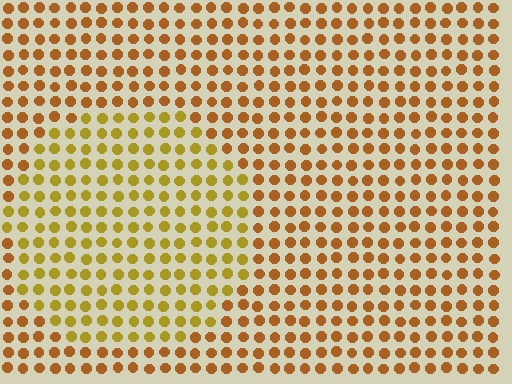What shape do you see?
I see a circle.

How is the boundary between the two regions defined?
The boundary is defined purely by a slight shift in hue (about 26 degrees). Spacing, size, and orientation are identical on both sides.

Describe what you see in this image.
The image is filled with small brown elements in a uniform arrangement. A circle-shaped region is visible where the elements are tinted to a slightly different hue, forming a subtle color boundary.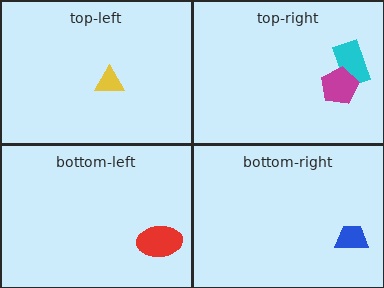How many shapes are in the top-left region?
1.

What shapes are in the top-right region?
The cyan rectangle, the magenta pentagon.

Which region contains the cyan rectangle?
The top-right region.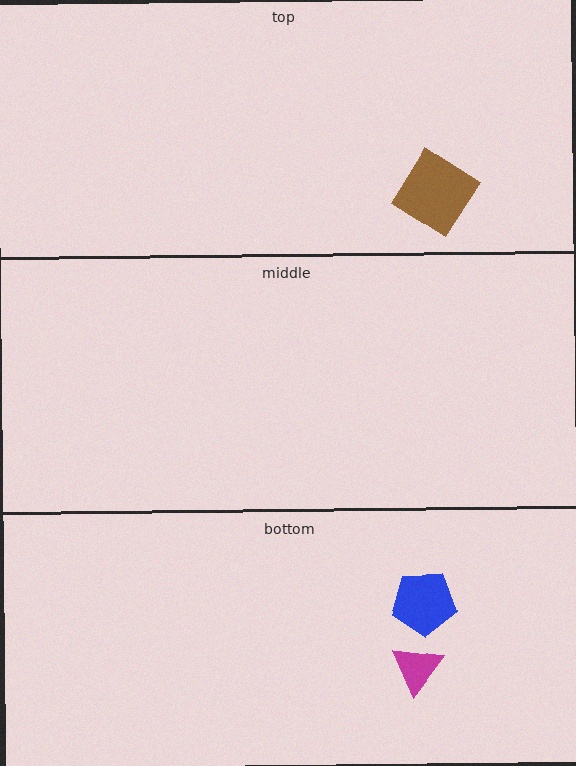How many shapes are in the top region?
1.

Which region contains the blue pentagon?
The bottom region.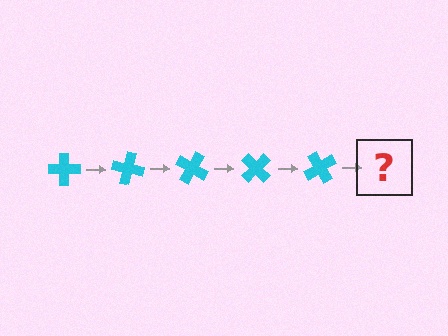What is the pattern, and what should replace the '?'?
The pattern is that the cross rotates 15 degrees each step. The '?' should be a cyan cross rotated 75 degrees.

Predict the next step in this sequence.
The next step is a cyan cross rotated 75 degrees.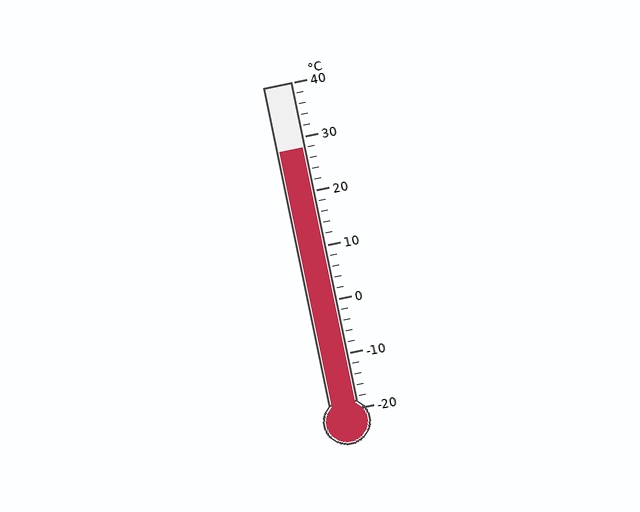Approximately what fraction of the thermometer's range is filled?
The thermometer is filled to approximately 80% of its range.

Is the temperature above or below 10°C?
The temperature is above 10°C.